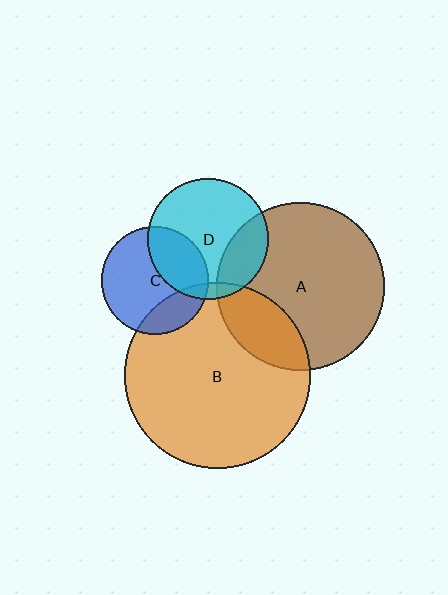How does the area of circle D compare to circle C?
Approximately 1.3 times.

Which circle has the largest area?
Circle B (orange).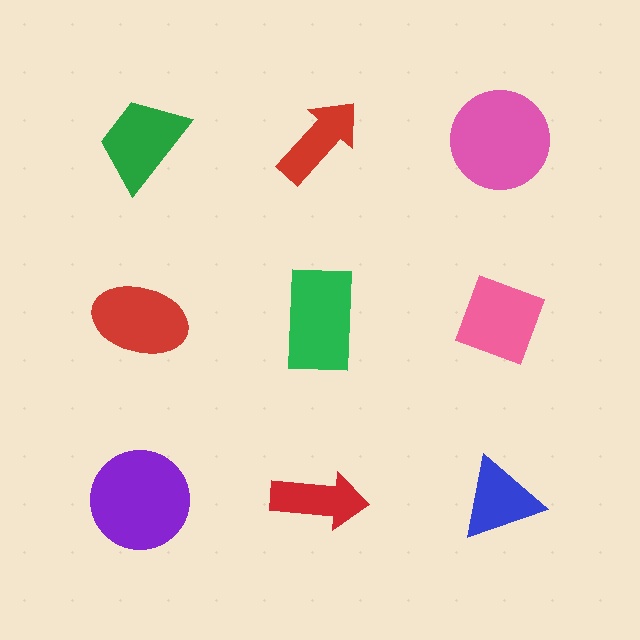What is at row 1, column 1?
A green trapezoid.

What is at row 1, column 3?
A pink circle.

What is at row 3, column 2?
A red arrow.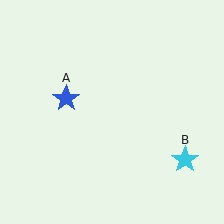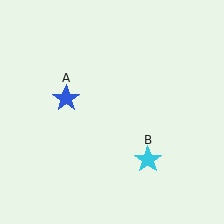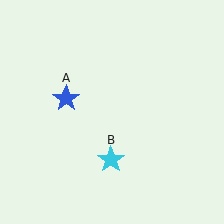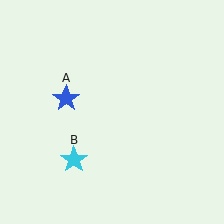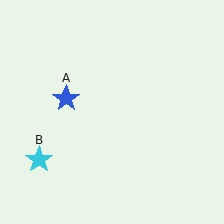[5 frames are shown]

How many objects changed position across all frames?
1 object changed position: cyan star (object B).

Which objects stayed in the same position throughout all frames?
Blue star (object A) remained stationary.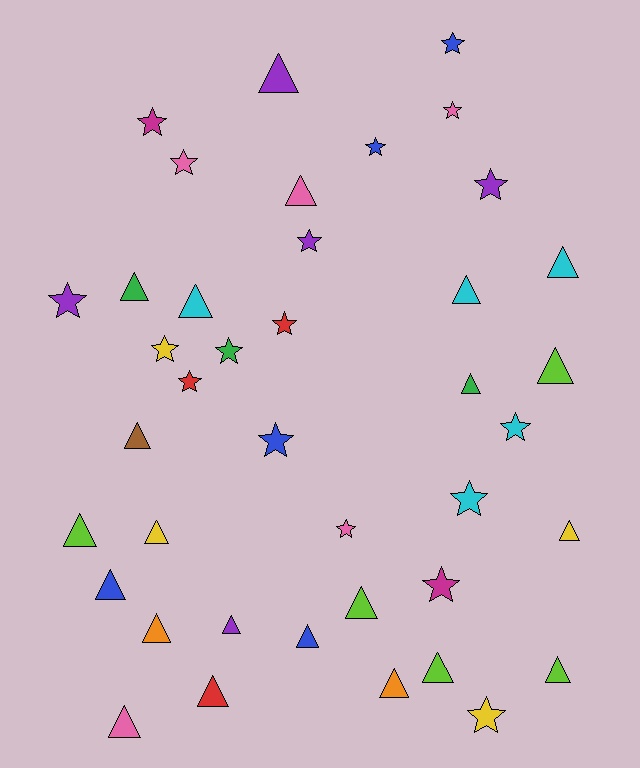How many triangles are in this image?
There are 22 triangles.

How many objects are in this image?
There are 40 objects.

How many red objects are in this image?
There are 3 red objects.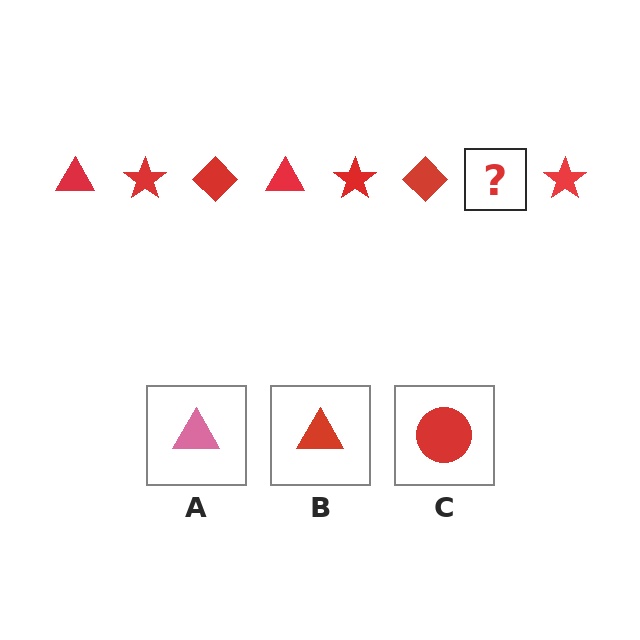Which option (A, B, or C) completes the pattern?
B.